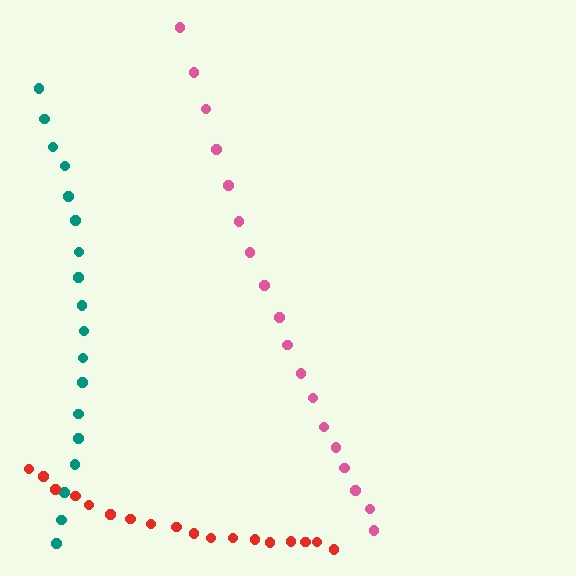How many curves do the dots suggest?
There are 3 distinct paths.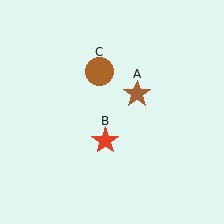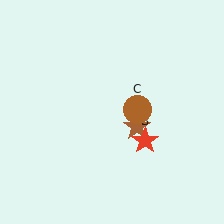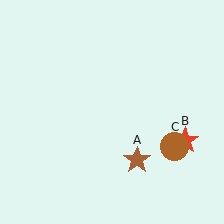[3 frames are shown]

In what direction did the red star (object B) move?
The red star (object B) moved right.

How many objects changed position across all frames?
3 objects changed position: brown star (object A), red star (object B), brown circle (object C).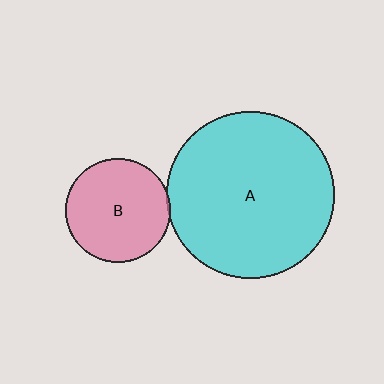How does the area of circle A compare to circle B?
Approximately 2.6 times.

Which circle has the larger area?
Circle A (cyan).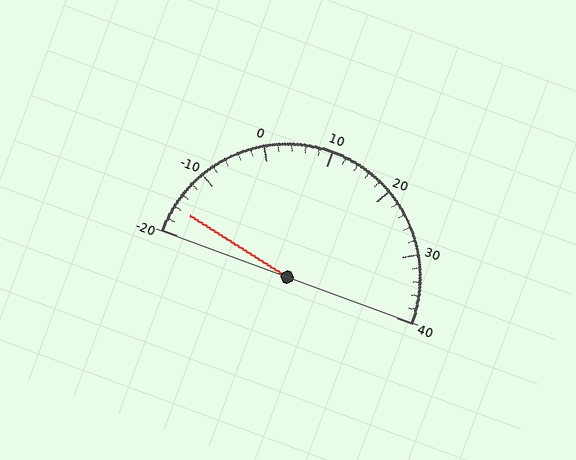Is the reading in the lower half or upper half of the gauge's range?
The reading is in the lower half of the range (-20 to 40).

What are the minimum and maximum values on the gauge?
The gauge ranges from -20 to 40.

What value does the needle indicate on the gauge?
The needle indicates approximately -16.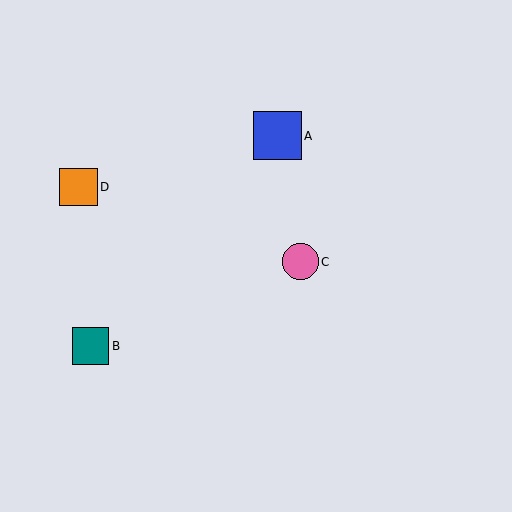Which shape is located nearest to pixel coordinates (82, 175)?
The orange square (labeled D) at (79, 187) is nearest to that location.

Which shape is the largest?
The blue square (labeled A) is the largest.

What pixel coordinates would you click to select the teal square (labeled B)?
Click at (91, 346) to select the teal square B.